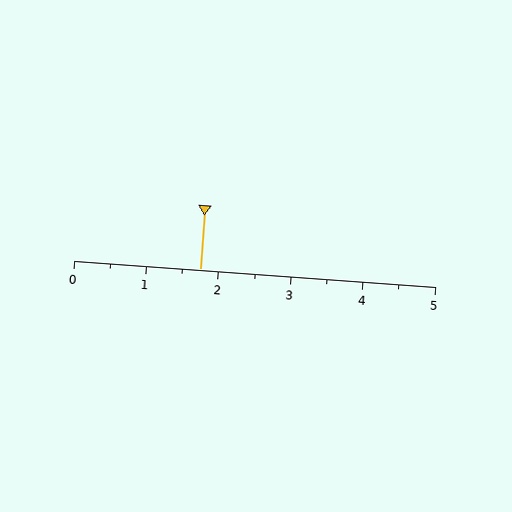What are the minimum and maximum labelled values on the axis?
The axis runs from 0 to 5.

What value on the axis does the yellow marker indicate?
The marker indicates approximately 1.8.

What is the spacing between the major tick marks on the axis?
The major ticks are spaced 1 apart.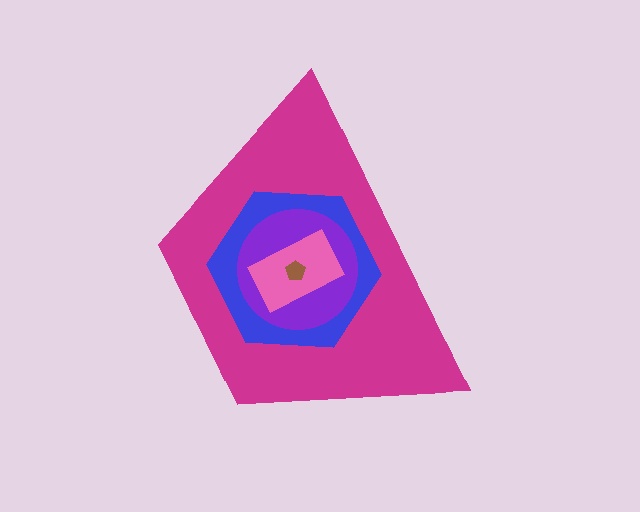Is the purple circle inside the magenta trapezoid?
Yes.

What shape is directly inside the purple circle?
The pink rectangle.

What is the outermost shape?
The magenta trapezoid.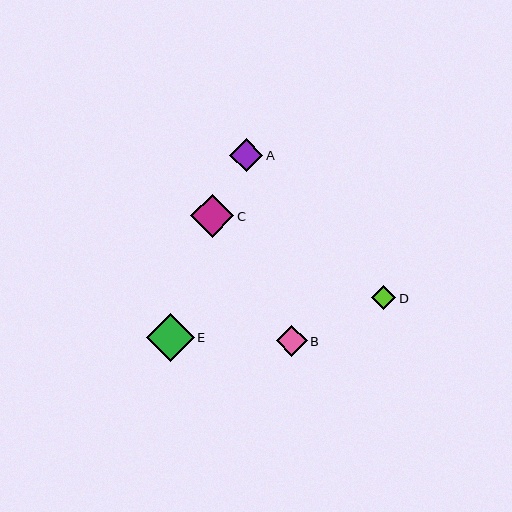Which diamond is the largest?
Diamond E is the largest with a size of approximately 48 pixels.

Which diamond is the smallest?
Diamond D is the smallest with a size of approximately 24 pixels.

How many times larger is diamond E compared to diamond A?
Diamond E is approximately 1.5 times the size of diamond A.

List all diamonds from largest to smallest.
From largest to smallest: E, C, A, B, D.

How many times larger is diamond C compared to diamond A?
Diamond C is approximately 1.3 times the size of diamond A.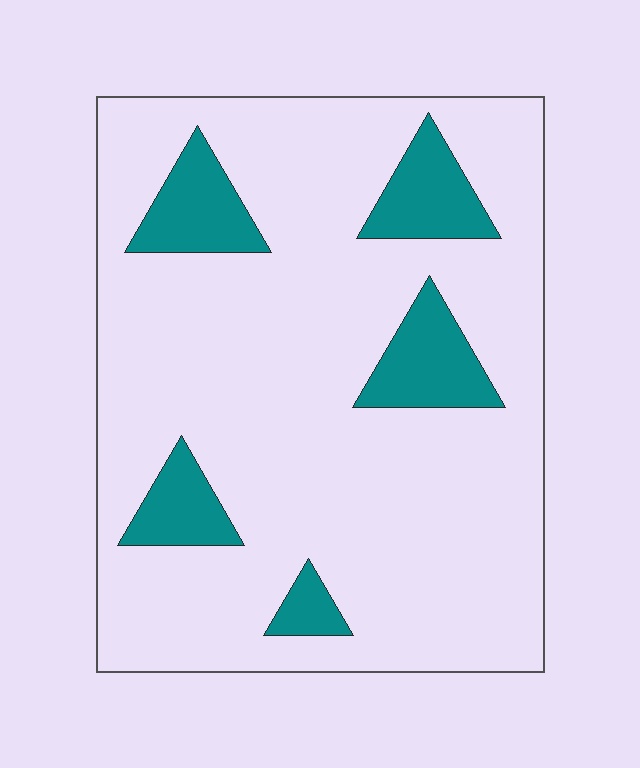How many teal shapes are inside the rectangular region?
5.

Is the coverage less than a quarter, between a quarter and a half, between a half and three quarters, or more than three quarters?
Less than a quarter.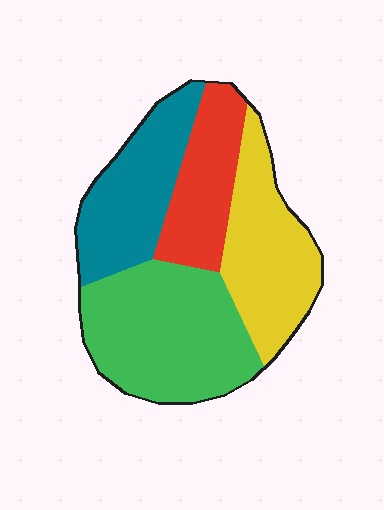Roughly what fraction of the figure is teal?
Teal covers about 25% of the figure.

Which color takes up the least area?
Red, at roughly 20%.